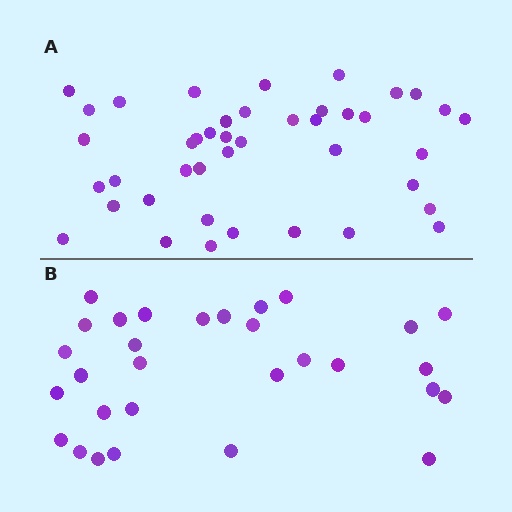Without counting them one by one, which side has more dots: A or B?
Region A (the top region) has more dots.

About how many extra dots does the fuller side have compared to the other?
Region A has roughly 12 or so more dots than region B.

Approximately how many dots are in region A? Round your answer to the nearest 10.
About 40 dots. (The exact count is 42, which rounds to 40.)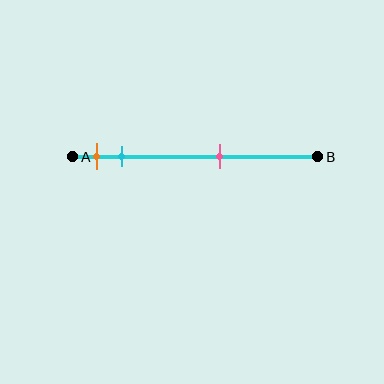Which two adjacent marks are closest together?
The orange and cyan marks are the closest adjacent pair.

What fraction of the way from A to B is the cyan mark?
The cyan mark is approximately 20% (0.2) of the way from A to B.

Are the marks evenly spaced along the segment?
No, the marks are not evenly spaced.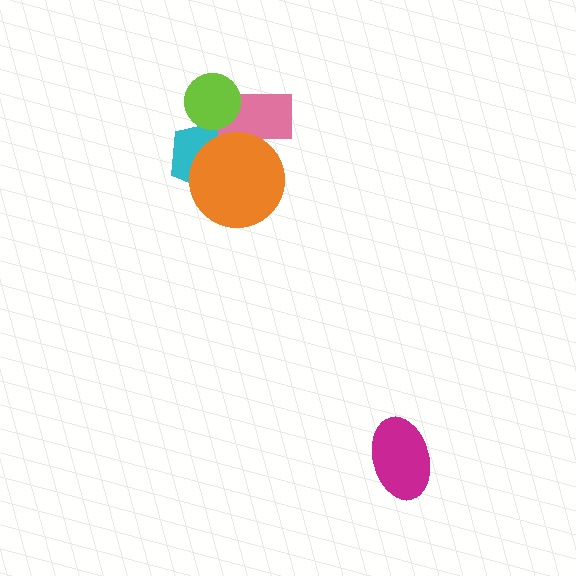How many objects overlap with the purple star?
5 objects overlap with the purple star.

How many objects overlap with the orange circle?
4 objects overlap with the orange circle.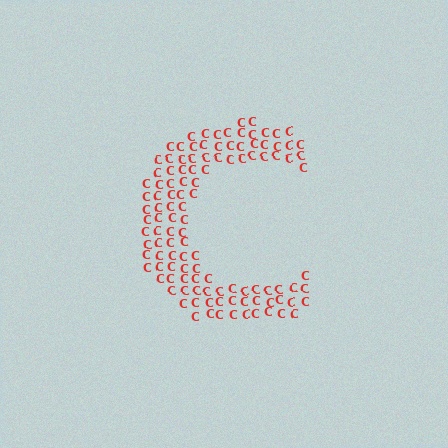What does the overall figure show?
The overall figure shows the letter C.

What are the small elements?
The small elements are letter C's.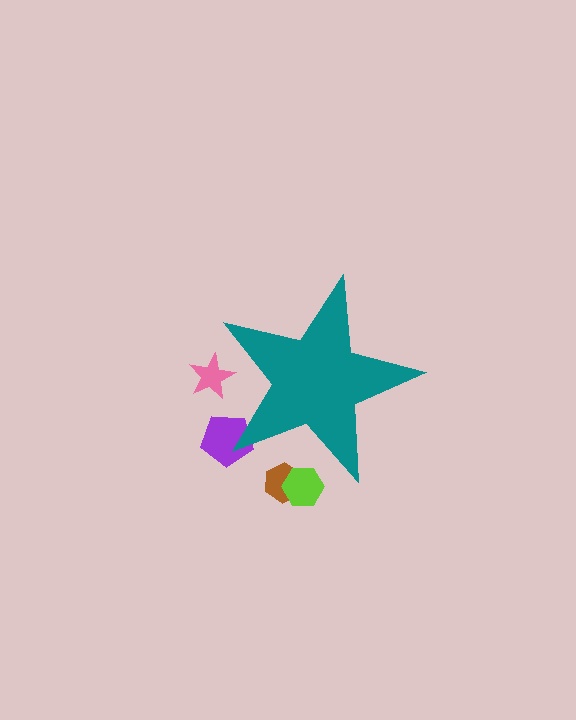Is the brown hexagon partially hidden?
Yes, the brown hexagon is partially hidden behind the teal star.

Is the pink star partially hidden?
Yes, the pink star is partially hidden behind the teal star.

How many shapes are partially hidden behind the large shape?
4 shapes are partially hidden.